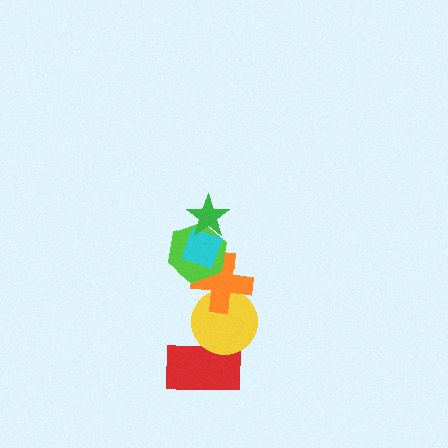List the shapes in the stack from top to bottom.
From top to bottom: the green star, the cyan diamond, the lime hexagon, the orange cross, the yellow circle, the red rectangle.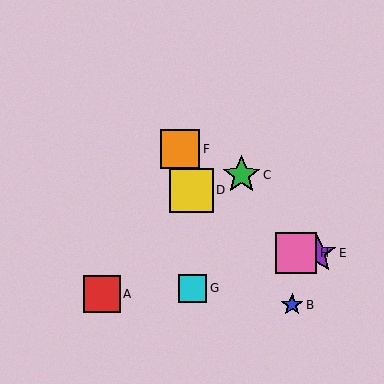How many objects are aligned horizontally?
2 objects (E, H) are aligned horizontally.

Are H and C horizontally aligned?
No, H is at y≈253 and C is at y≈175.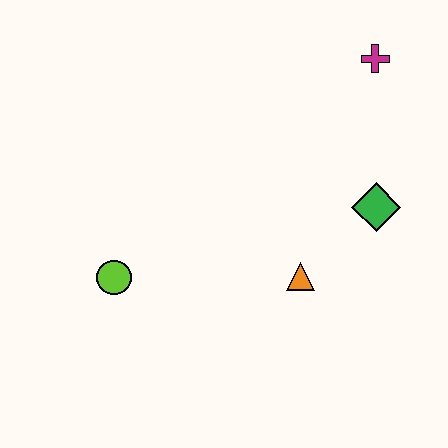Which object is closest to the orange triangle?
The green diamond is closest to the orange triangle.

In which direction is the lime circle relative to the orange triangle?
The lime circle is to the left of the orange triangle.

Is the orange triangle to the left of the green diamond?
Yes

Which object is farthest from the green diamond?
The lime circle is farthest from the green diamond.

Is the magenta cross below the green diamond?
No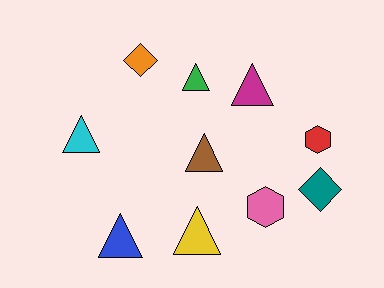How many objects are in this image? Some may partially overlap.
There are 10 objects.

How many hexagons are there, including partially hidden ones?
There are 2 hexagons.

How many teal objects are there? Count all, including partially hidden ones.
There is 1 teal object.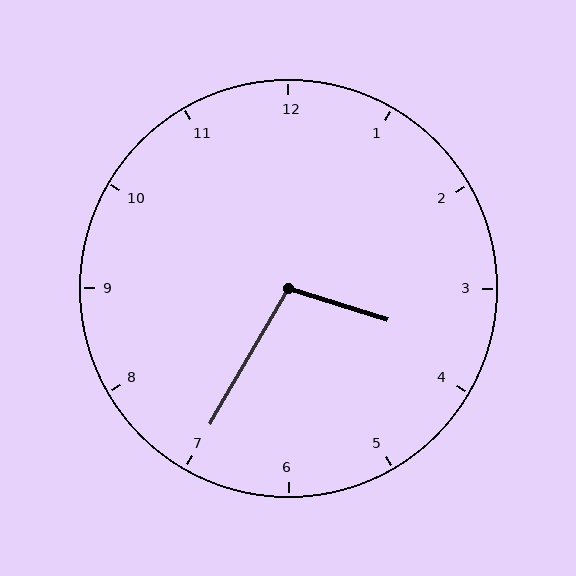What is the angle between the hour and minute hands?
Approximately 102 degrees.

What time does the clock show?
3:35.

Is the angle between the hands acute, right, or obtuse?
It is obtuse.